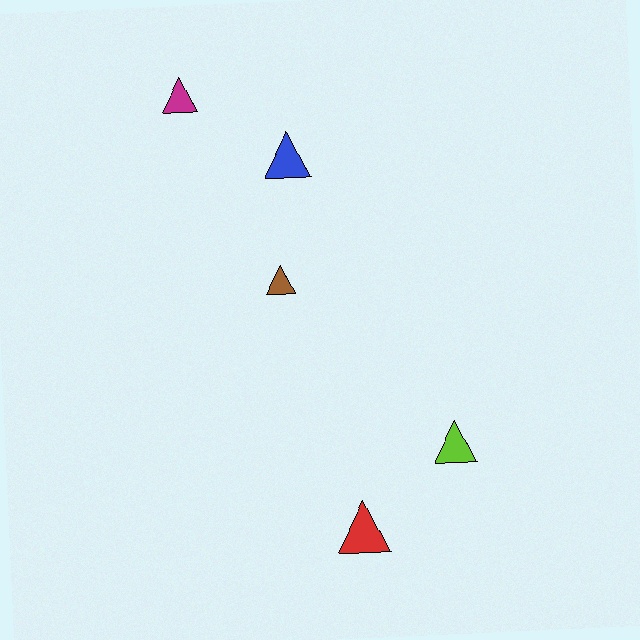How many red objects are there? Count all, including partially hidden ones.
There is 1 red object.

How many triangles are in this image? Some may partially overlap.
There are 5 triangles.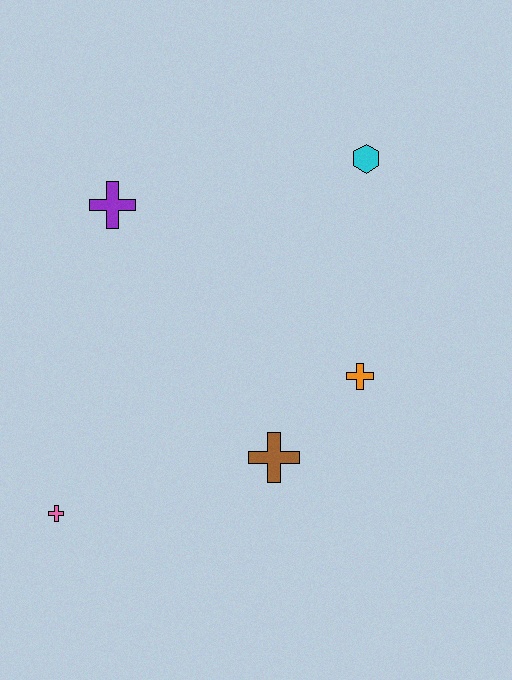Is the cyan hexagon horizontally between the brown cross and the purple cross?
No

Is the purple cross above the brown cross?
Yes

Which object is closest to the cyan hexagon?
The orange cross is closest to the cyan hexagon.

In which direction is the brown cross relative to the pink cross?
The brown cross is to the right of the pink cross.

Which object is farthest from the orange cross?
The pink cross is farthest from the orange cross.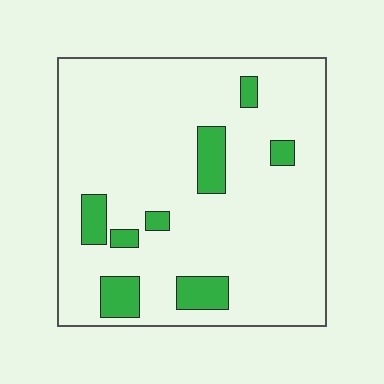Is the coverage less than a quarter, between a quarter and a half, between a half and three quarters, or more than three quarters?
Less than a quarter.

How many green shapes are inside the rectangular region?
8.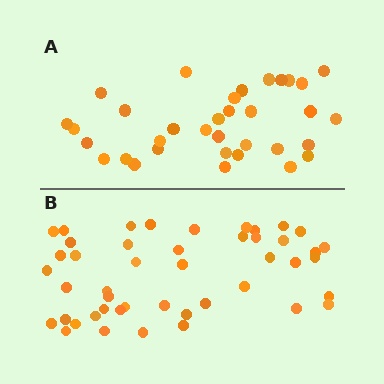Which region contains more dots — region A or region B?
Region B (the bottom region) has more dots.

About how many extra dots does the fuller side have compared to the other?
Region B has roughly 12 or so more dots than region A.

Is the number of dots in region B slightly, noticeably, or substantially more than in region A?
Region B has noticeably more, but not dramatically so. The ratio is roughly 1.4 to 1.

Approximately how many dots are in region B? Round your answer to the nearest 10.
About 50 dots. (The exact count is 46, which rounds to 50.)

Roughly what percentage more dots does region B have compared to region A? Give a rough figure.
About 35% more.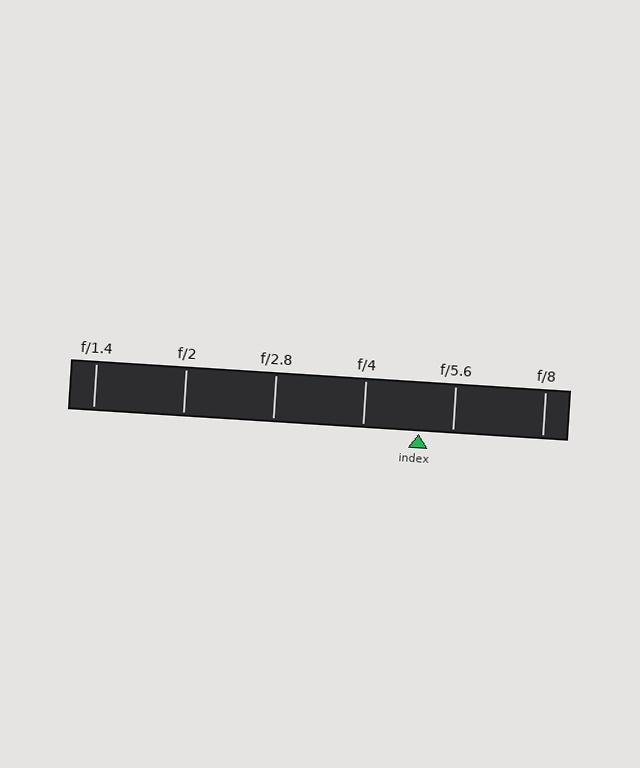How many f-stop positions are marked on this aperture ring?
There are 6 f-stop positions marked.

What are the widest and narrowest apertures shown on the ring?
The widest aperture shown is f/1.4 and the narrowest is f/8.